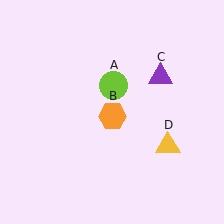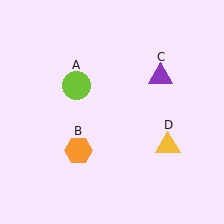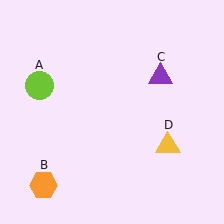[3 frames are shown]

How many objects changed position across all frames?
2 objects changed position: lime circle (object A), orange hexagon (object B).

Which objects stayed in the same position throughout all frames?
Purple triangle (object C) and yellow triangle (object D) remained stationary.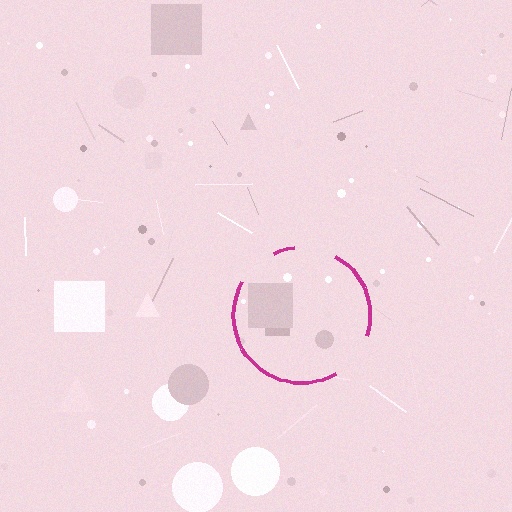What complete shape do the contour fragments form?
The contour fragments form a circle.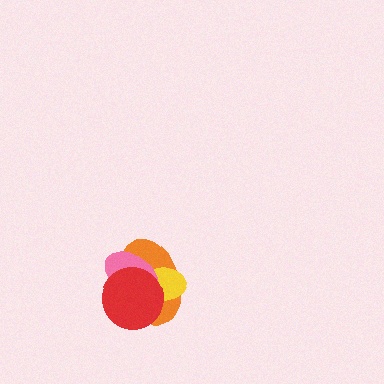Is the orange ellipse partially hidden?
Yes, it is partially covered by another shape.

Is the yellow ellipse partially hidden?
Yes, it is partially covered by another shape.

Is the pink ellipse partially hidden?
Yes, it is partially covered by another shape.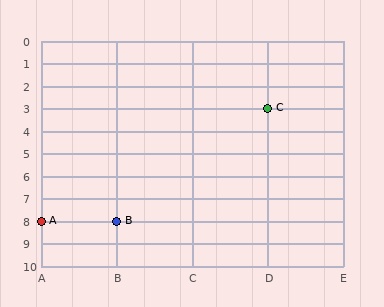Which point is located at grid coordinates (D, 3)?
Point C is at (D, 3).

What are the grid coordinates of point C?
Point C is at grid coordinates (D, 3).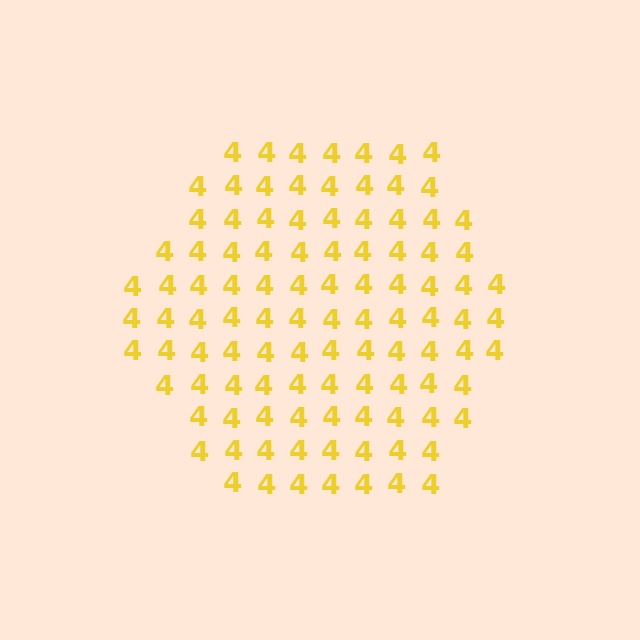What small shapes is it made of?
It is made of small digit 4's.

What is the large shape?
The large shape is a hexagon.